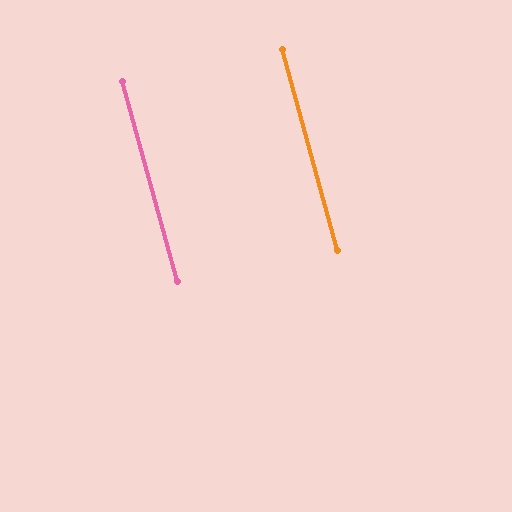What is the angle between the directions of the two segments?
Approximately 0 degrees.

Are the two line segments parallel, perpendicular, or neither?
Parallel — their directions differ by only 0.1°.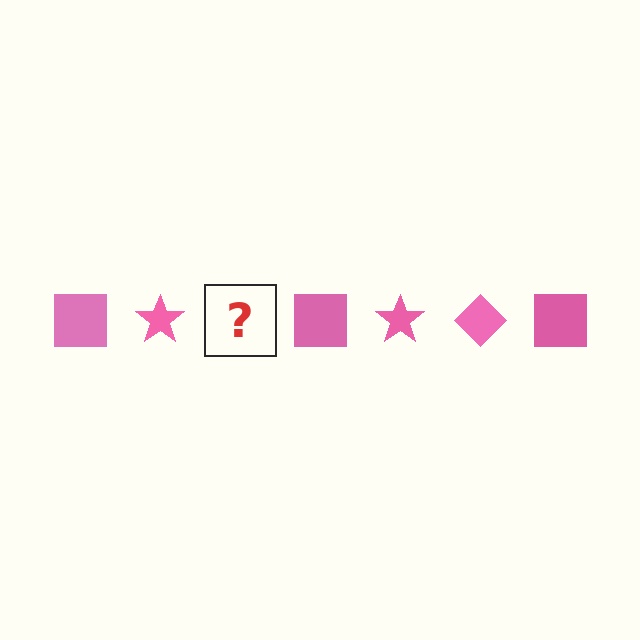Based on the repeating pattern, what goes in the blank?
The blank should be a pink diamond.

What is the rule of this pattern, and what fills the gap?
The rule is that the pattern cycles through square, star, diamond shapes in pink. The gap should be filled with a pink diamond.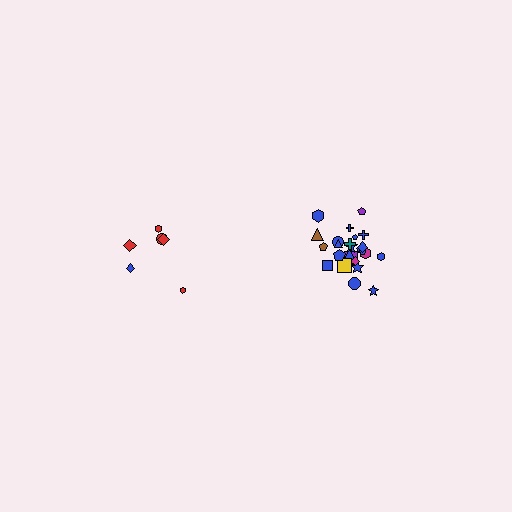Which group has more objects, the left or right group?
The right group.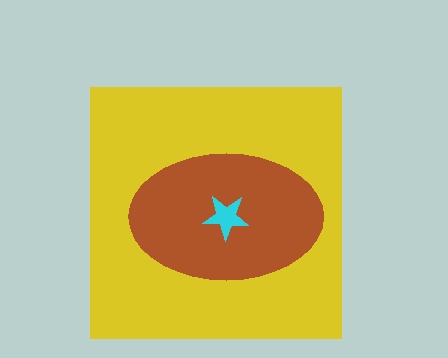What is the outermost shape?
The yellow square.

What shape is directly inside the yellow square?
The brown ellipse.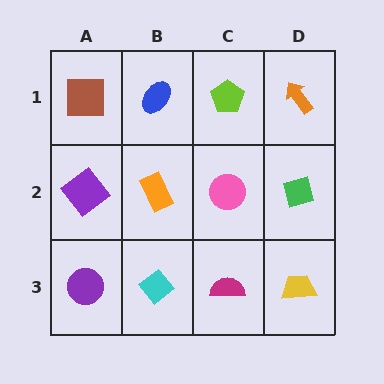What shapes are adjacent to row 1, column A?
A purple diamond (row 2, column A), a blue ellipse (row 1, column B).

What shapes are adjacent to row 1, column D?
A green square (row 2, column D), a lime pentagon (row 1, column C).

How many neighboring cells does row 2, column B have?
4.